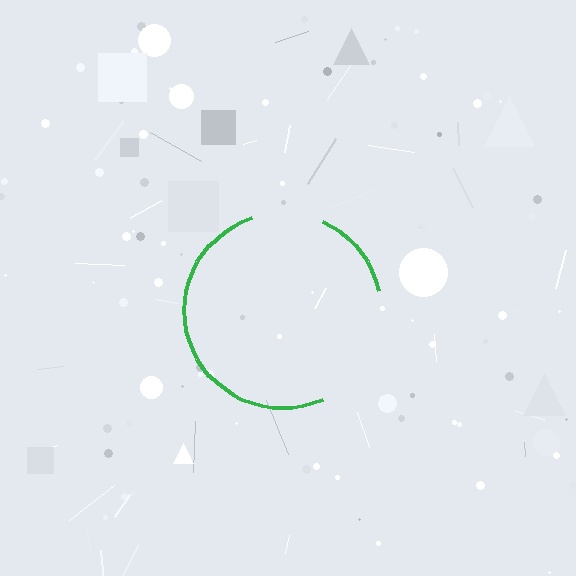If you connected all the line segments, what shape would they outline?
They would outline a circle.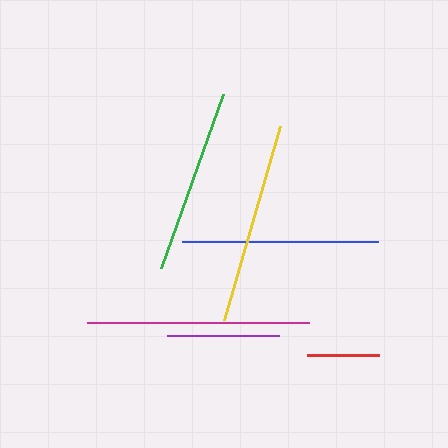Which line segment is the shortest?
The red line is the shortest at approximately 72 pixels.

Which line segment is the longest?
The magenta line is the longest at approximately 222 pixels.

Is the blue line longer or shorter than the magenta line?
The magenta line is longer than the blue line.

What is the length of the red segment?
The red segment is approximately 72 pixels long.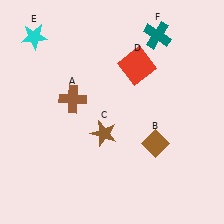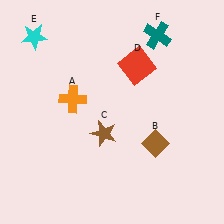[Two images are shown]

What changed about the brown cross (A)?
In Image 1, A is brown. In Image 2, it changed to orange.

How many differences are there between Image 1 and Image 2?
There is 1 difference between the two images.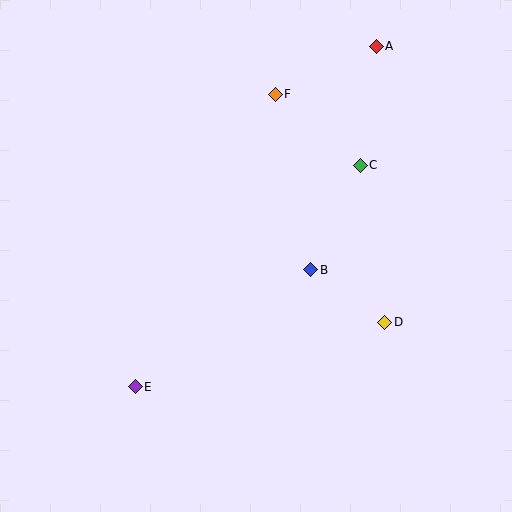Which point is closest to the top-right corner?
Point A is closest to the top-right corner.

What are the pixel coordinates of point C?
Point C is at (360, 165).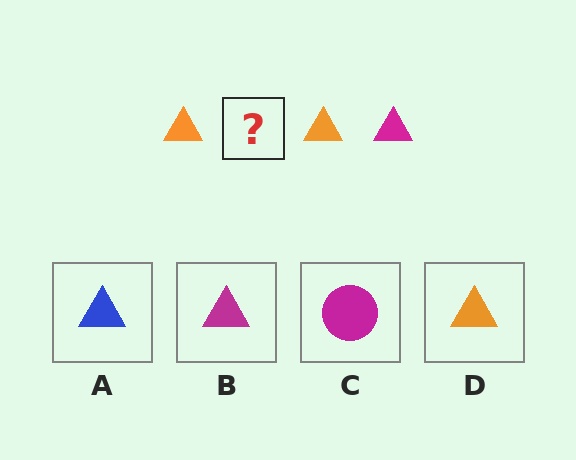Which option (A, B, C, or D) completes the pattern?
B.